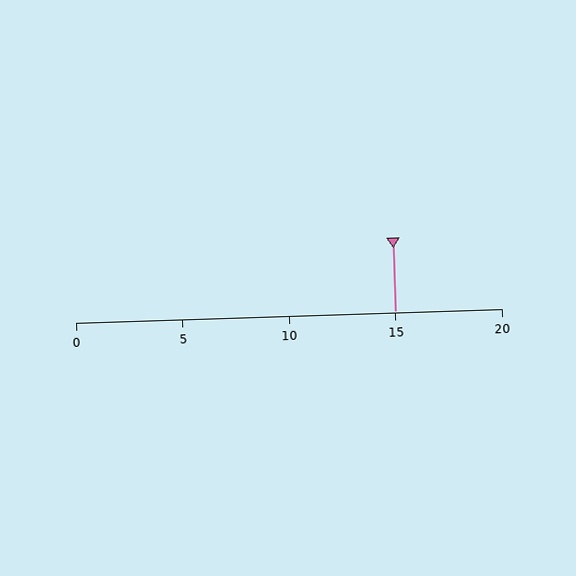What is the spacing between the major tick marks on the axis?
The major ticks are spaced 5 apart.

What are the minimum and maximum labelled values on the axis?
The axis runs from 0 to 20.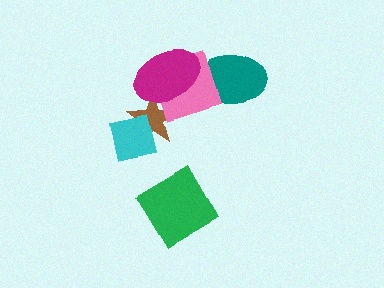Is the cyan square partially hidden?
No, no other shape covers it.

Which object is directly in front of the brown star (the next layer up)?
The cyan square is directly in front of the brown star.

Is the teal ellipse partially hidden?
Yes, it is partially covered by another shape.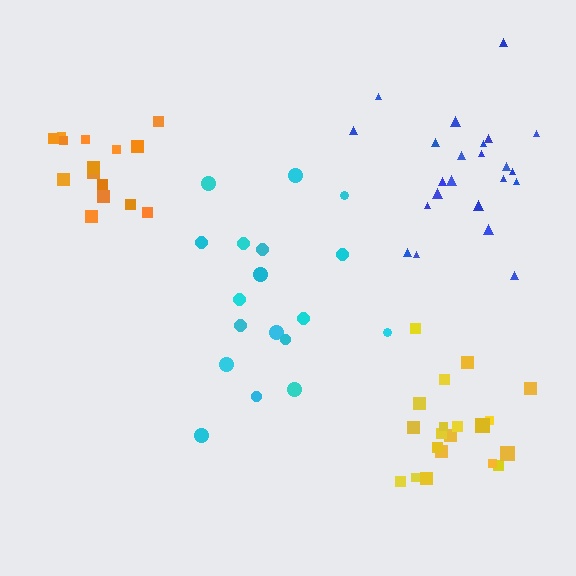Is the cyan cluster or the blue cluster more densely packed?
Blue.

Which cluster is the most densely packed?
Orange.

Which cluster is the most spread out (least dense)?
Cyan.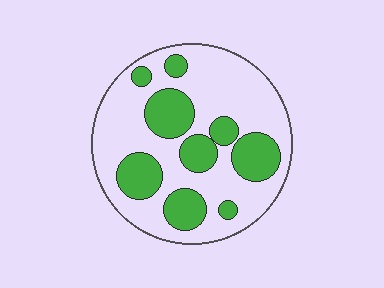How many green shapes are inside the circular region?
9.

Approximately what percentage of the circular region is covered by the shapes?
Approximately 30%.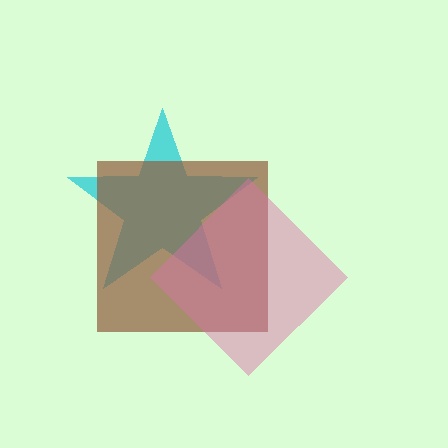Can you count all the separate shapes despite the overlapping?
Yes, there are 3 separate shapes.